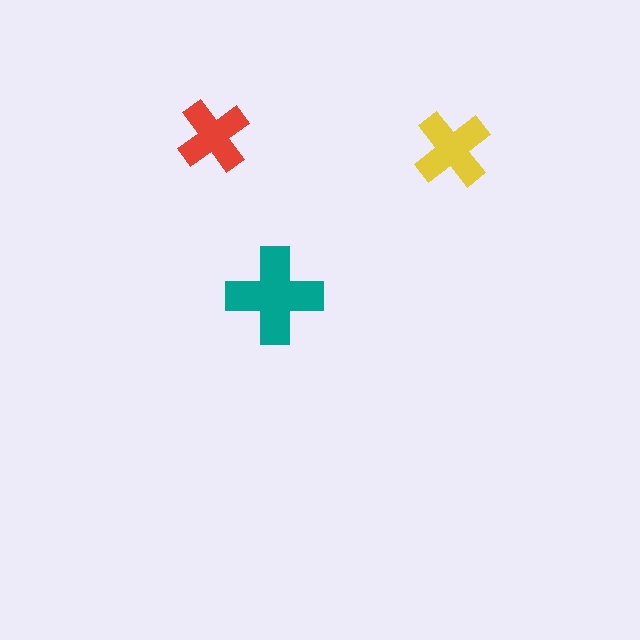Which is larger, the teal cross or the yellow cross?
The teal one.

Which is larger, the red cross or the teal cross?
The teal one.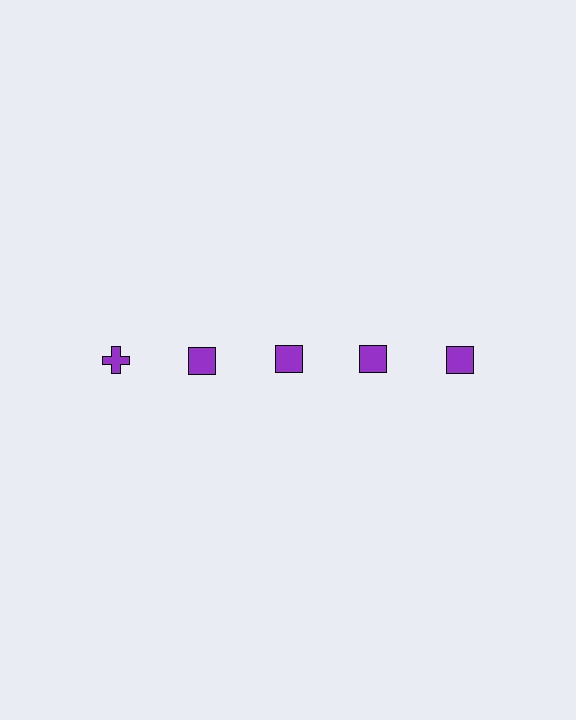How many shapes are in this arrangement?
There are 5 shapes arranged in a grid pattern.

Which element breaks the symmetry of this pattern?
The purple cross in the top row, leftmost column breaks the symmetry. All other shapes are purple squares.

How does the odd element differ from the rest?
It has a different shape: cross instead of square.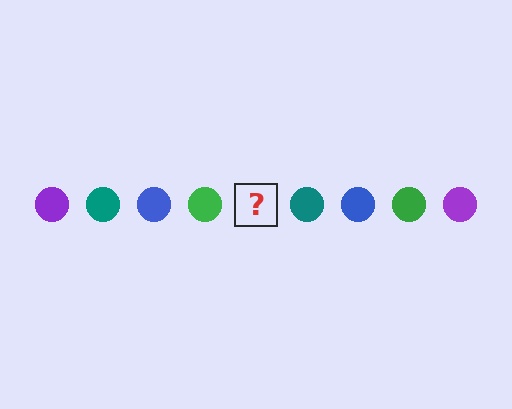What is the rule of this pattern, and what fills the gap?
The rule is that the pattern cycles through purple, teal, blue, green circles. The gap should be filled with a purple circle.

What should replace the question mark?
The question mark should be replaced with a purple circle.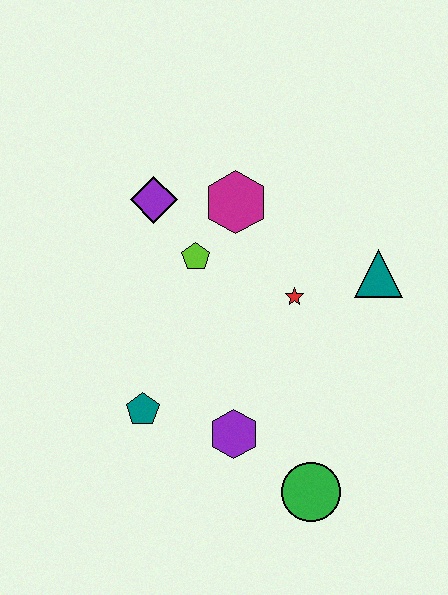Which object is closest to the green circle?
The purple hexagon is closest to the green circle.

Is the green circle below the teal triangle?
Yes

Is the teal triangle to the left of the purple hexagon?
No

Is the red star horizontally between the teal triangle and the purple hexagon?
Yes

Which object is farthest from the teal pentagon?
The teal triangle is farthest from the teal pentagon.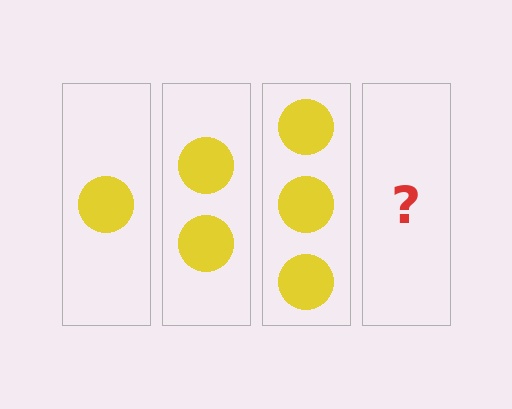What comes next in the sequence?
The next element should be 4 circles.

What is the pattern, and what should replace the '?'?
The pattern is that each step adds one more circle. The '?' should be 4 circles.